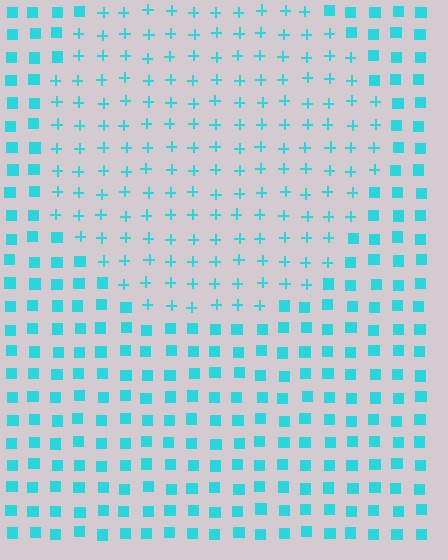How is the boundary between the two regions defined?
The boundary is defined by a change in element shape: plus signs inside vs. squares outside. All elements share the same color and spacing.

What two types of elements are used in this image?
The image uses plus signs inside the circle region and squares outside it.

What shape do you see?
I see a circle.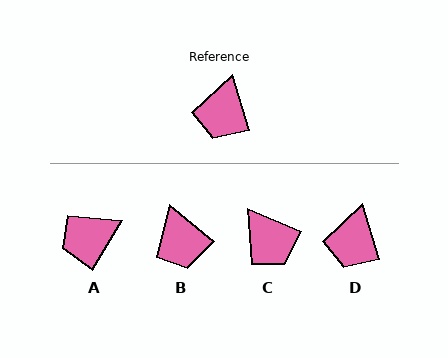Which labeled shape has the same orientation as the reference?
D.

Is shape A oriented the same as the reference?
No, it is off by about 48 degrees.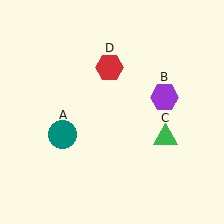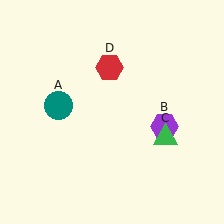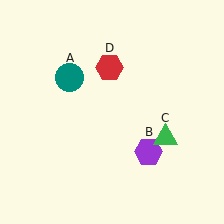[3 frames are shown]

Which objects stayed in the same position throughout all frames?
Green triangle (object C) and red hexagon (object D) remained stationary.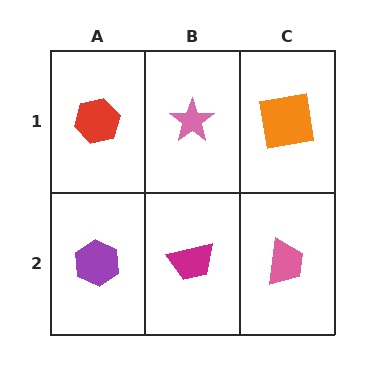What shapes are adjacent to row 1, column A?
A purple hexagon (row 2, column A), a pink star (row 1, column B).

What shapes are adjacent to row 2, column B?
A pink star (row 1, column B), a purple hexagon (row 2, column A), a pink trapezoid (row 2, column C).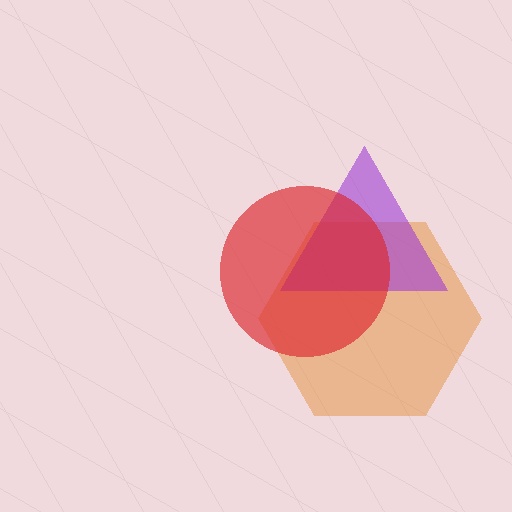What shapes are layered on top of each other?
The layered shapes are: an orange hexagon, a purple triangle, a red circle.